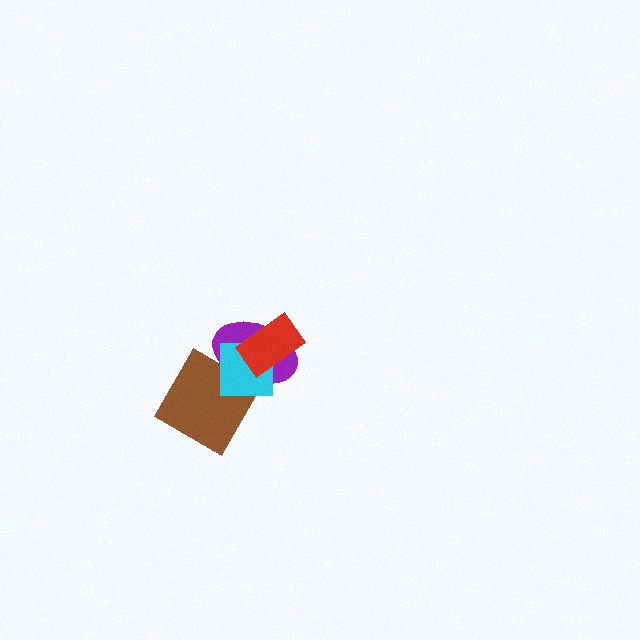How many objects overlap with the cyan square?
3 objects overlap with the cyan square.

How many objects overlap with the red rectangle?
2 objects overlap with the red rectangle.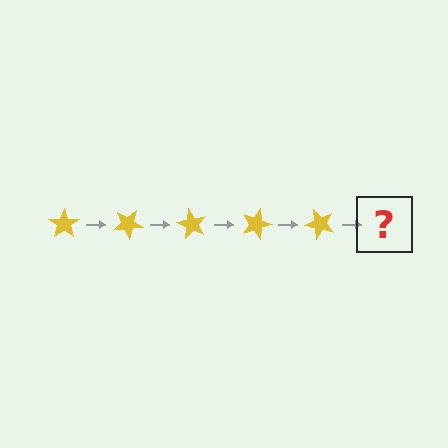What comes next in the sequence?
The next element should be a yellow star rotated 150 degrees.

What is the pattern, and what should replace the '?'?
The pattern is that the star rotates 30 degrees each step. The '?' should be a yellow star rotated 150 degrees.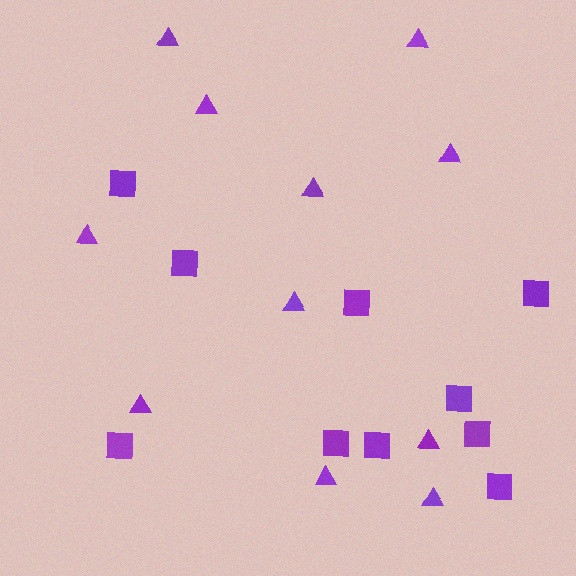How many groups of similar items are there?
There are 2 groups: one group of squares (10) and one group of triangles (11).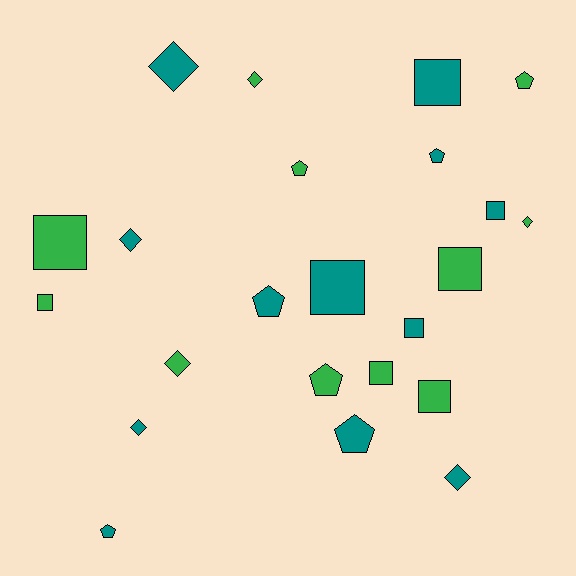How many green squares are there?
There are 5 green squares.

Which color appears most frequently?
Teal, with 12 objects.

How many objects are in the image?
There are 23 objects.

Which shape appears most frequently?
Square, with 9 objects.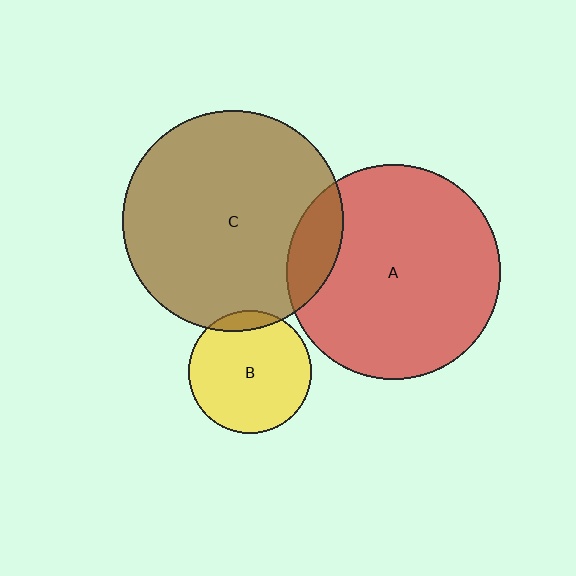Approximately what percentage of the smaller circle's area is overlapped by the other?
Approximately 10%.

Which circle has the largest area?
Circle C (brown).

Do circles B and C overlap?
Yes.